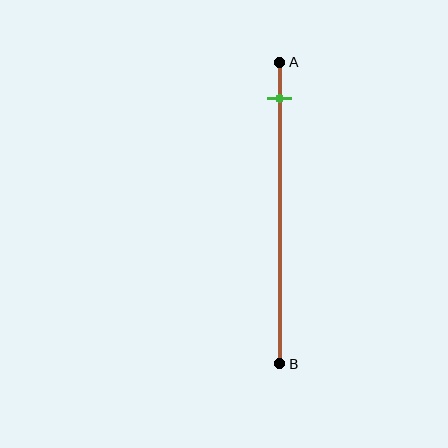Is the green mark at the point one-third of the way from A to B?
No, the mark is at about 10% from A, not at the 33% one-third point.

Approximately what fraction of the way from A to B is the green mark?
The green mark is approximately 10% of the way from A to B.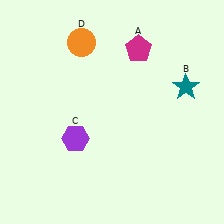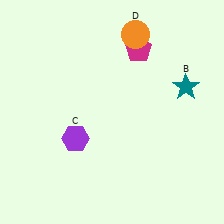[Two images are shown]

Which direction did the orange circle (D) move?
The orange circle (D) moved right.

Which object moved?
The orange circle (D) moved right.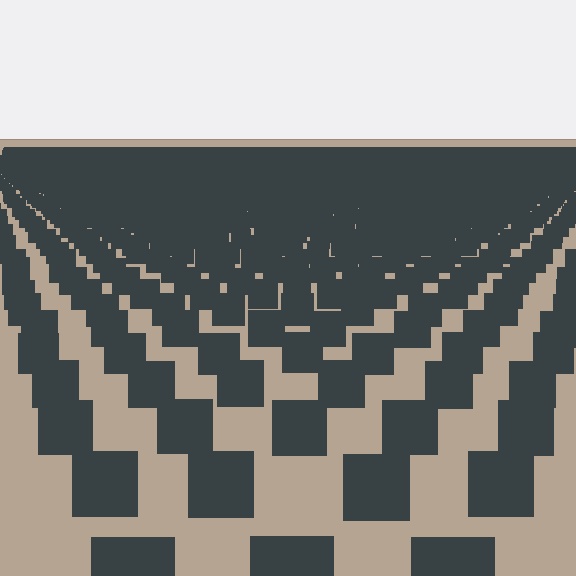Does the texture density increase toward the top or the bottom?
Density increases toward the top.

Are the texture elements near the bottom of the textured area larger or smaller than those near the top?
Larger. Near the bottom, elements are closer to the viewer and appear at a bigger on-screen size.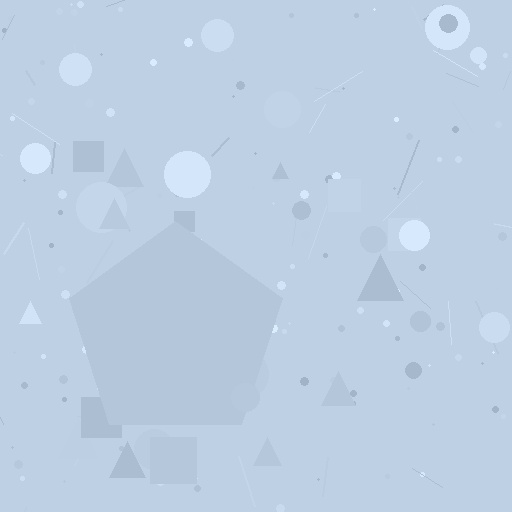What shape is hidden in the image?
A pentagon is hidden in the image.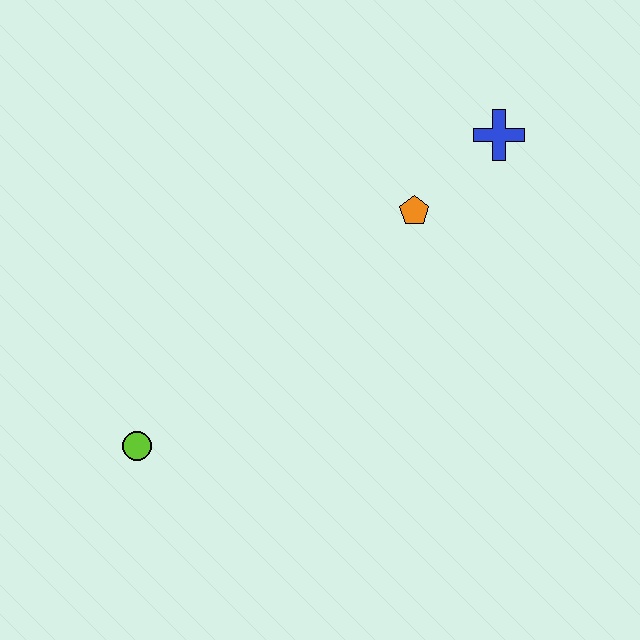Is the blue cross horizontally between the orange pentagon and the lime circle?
No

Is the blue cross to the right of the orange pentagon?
Yes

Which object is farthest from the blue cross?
The lime circle is farthest from the blue cross.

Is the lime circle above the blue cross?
No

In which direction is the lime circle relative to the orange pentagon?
The lime circle is to the left of the orange pentagon.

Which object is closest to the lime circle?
The orange pentagon is closest to the lime circle.